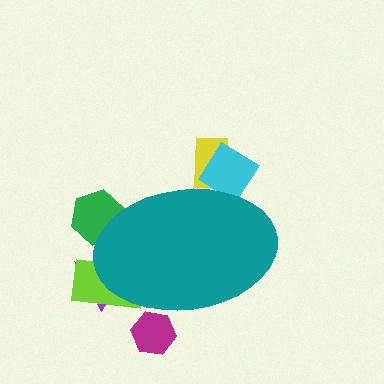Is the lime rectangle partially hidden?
Yes, the lime rectangle is partially hidden behind the teal ellipse.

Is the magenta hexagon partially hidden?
Yes, the magenta hexagon is partially hidden behind the teal ellipse.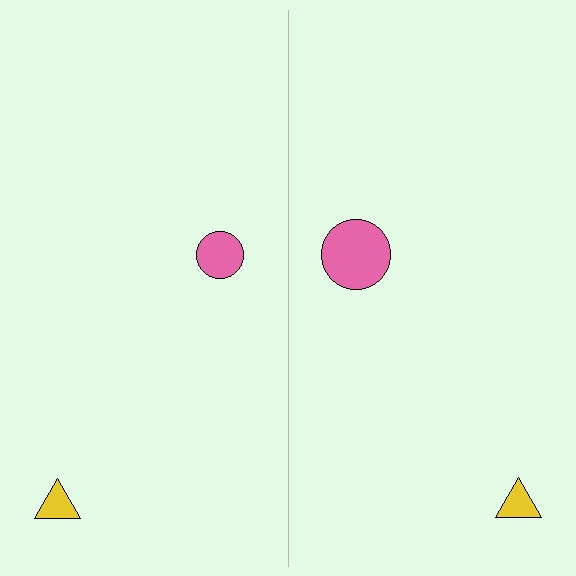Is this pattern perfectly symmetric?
No, the pattern is not perfectly symmetric. The pink circle on the right side has a different size than its mirror counterpart.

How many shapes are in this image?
There are 4 shapes in this image.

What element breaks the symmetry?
The pink circle on the right side has a different size than its mirror counterpart.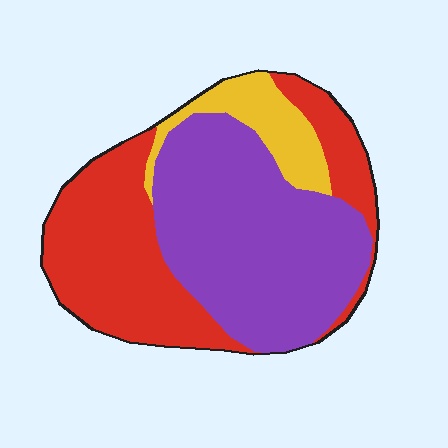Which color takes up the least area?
Yellow, at roughly 10%.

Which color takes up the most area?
Purple, at roughly 50%.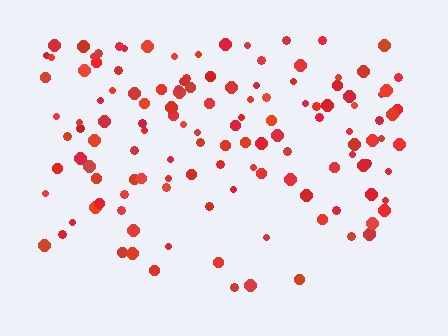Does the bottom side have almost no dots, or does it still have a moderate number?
Still a moderate number, just noticeably fewer than the top.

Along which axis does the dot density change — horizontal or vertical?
Vertical.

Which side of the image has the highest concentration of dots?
The top.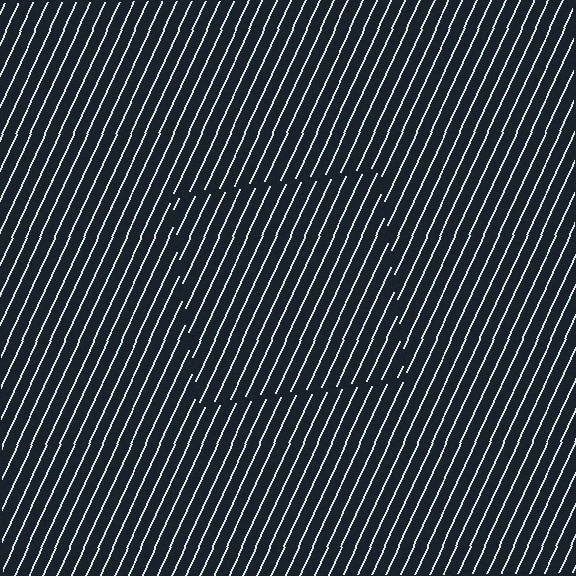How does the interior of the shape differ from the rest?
The interior of the shape contains the same grating, shifted by half a period — the contour is defined by the phase discontinuity where line-ends from the inner and outer gratings abut.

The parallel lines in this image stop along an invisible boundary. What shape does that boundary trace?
An illusory square. The interior of the shape contains the same grating, shifted by half a period — the contour is defined by the phase discontinuity where line-ends from the inner and outer gratings abut.